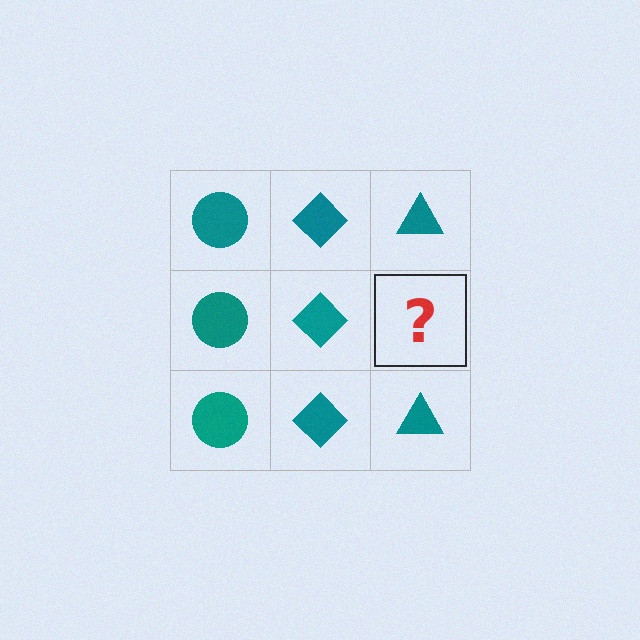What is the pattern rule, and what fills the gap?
The rule is that each column has a consistent shape. The gap should be filled with a teal triangle.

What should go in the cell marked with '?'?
The missing cell should contain a teal triangle.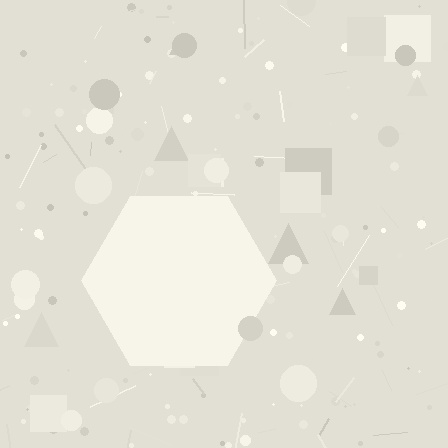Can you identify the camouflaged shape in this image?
The camouflaged shape is a hexagon.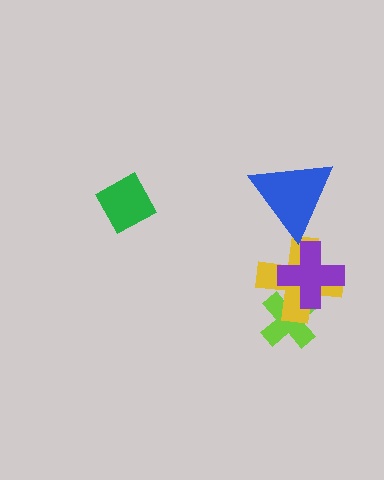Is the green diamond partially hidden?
No, no other shape covers it.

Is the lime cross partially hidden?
Yes, it is partially covered by another shape.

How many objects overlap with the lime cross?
2 objects overlap with the lime cross.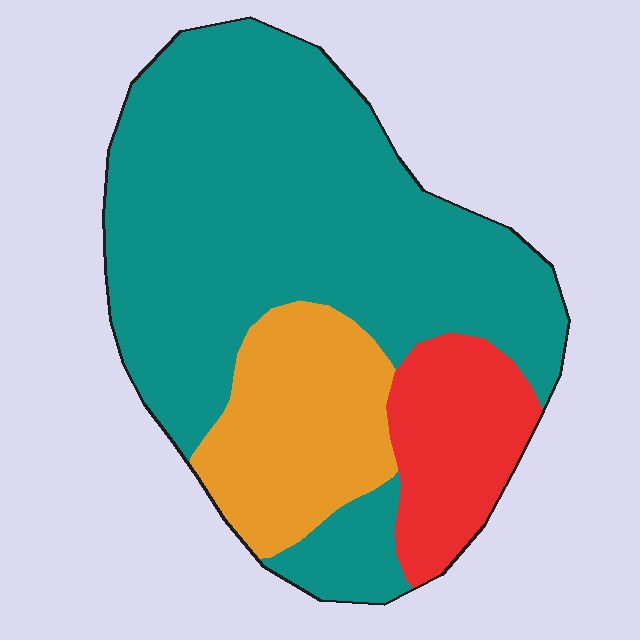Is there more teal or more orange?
Teal.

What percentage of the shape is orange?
Orange covers about 20% of the shape.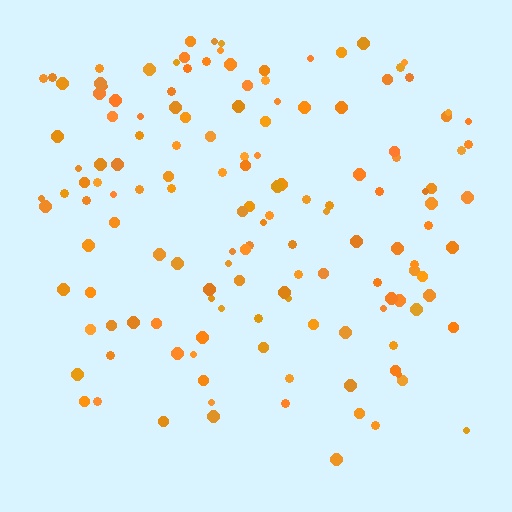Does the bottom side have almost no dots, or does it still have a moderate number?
Still a moderate number, just noticeably fewer than the top.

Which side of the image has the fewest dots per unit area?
The bottom.